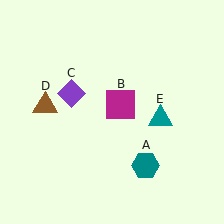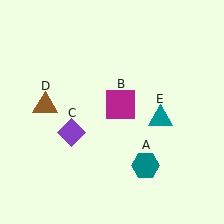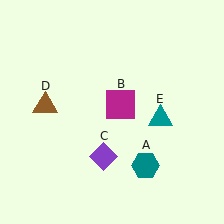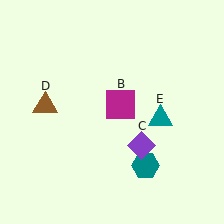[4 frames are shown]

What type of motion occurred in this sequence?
The purple diamond (object C) rotated counterclockwise around the center of the scene.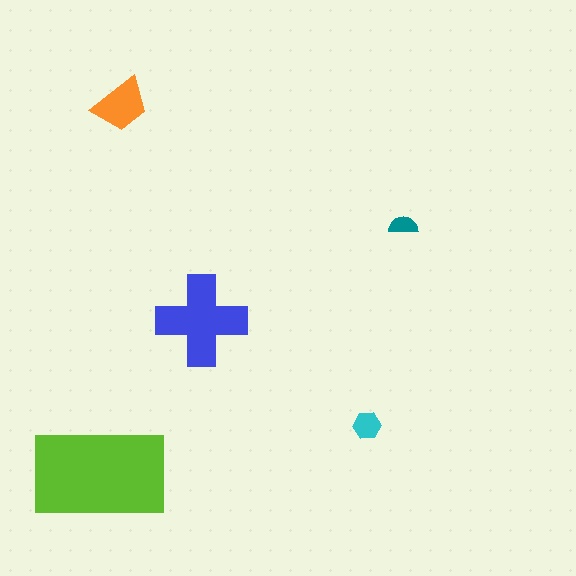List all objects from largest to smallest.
The lime rectangle, the blue cross, the orange trapezoid, the cyan hexagon, the teal semicircle.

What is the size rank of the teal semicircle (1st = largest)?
5th.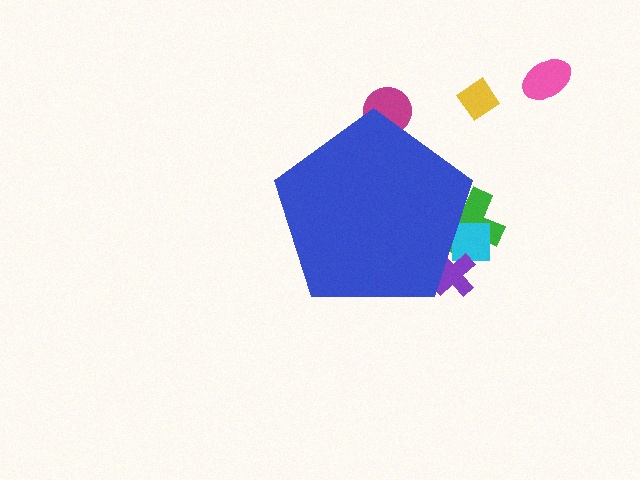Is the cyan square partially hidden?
Yes, the cyan square is partially hidden behind the blue pentagon.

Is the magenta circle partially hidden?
Yes, the magenta circle is partially hidden behind the blue pentagon.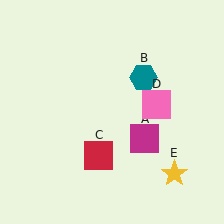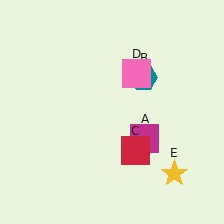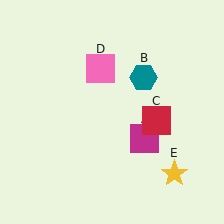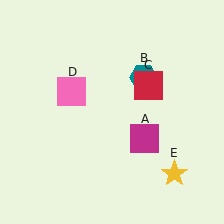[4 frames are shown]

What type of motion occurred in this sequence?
The red square (object C), pink square (object D) rotated counterclockwise around the center of the scene.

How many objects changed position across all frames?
2 objects changed position: red square (object C), pink square (object D).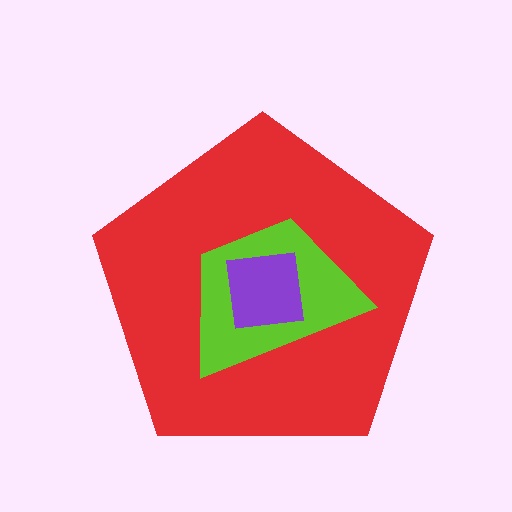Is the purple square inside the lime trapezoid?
Yes.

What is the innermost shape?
The purple square.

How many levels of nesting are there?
3.